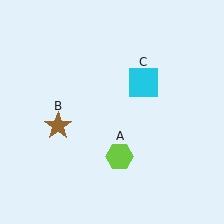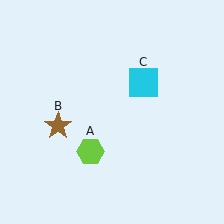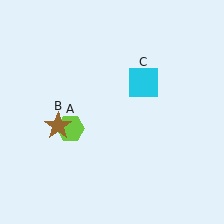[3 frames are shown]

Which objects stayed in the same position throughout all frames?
Brown star (object B) and cyan square (object C) remained stationary.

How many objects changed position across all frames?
1 object changed position: lime hexagon (object A).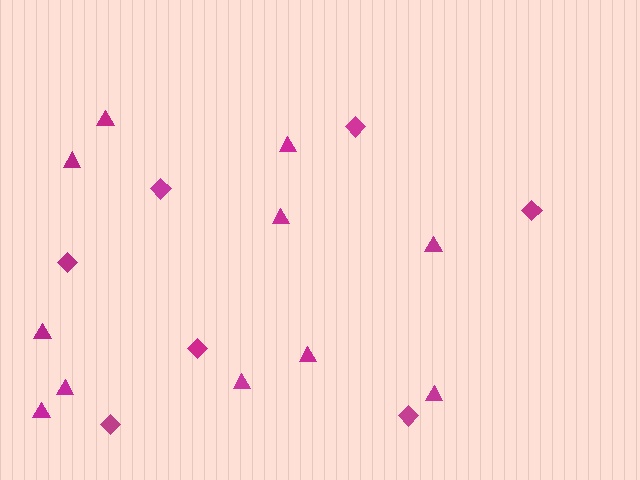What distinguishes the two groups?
There are 2 groups: one group of triangles (11) and one group of diamonds (7).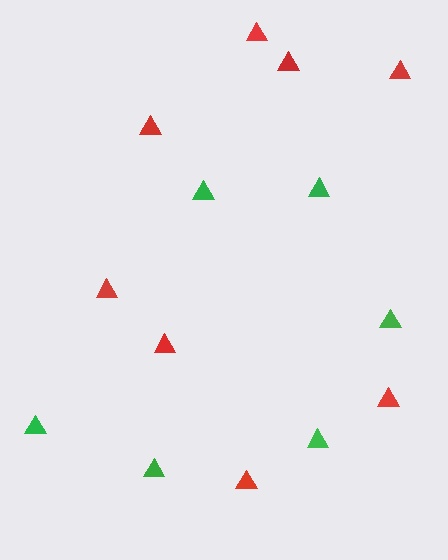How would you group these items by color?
There are 2 groups: one group of red triangles (8) and one group of green triangles (6).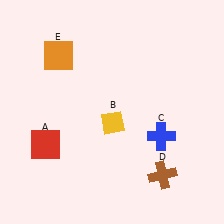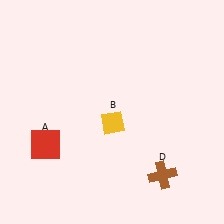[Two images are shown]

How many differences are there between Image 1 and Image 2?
There are 2 differences between the two images.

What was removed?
The orange square (E), the blue cross (C) were removed in Image 2.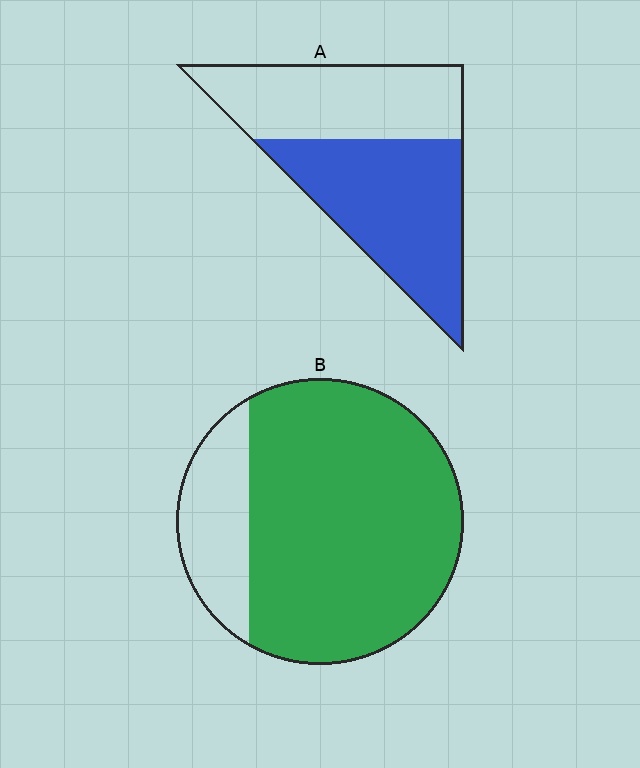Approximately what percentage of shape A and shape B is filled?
A is approximately 55% and B is approximately 80%.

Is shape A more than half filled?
Yes.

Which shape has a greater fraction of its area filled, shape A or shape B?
Shape B.